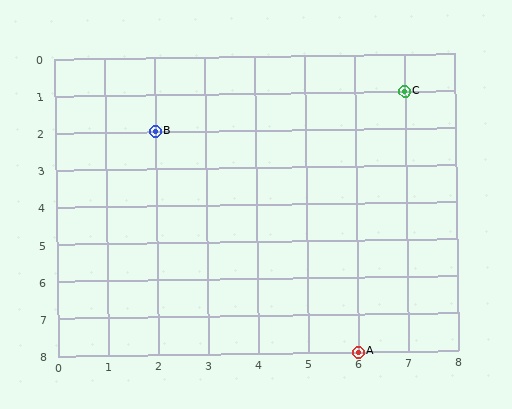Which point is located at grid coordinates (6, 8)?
Point A is at (6, 8).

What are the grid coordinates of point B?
Point B is at grid coordinates (2, 2).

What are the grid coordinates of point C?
Point C is at grid coordinates (7, 1).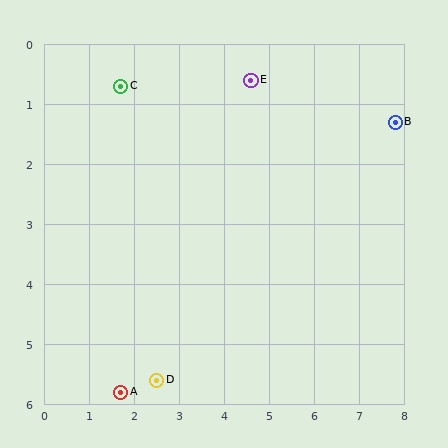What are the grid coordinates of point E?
Point E is at approximately (4.6, 0.6).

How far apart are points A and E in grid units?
Points A and E are about 6.0 grid units apart.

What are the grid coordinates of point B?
Point B is at approximately (7.8, 1.3).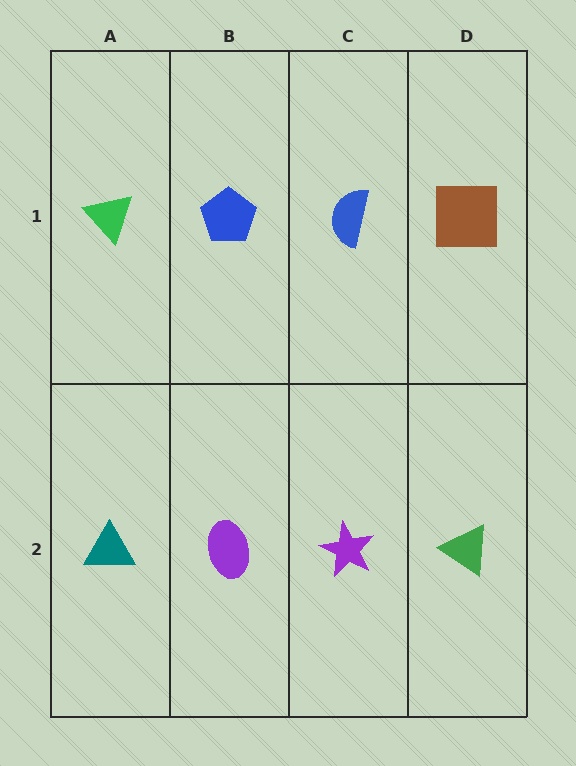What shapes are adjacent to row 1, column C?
A purple star (row 2, column C), a blue pentagon (row 1, column B), a brown square (row 1, column D).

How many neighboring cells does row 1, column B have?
3.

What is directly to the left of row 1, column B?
A green triangle.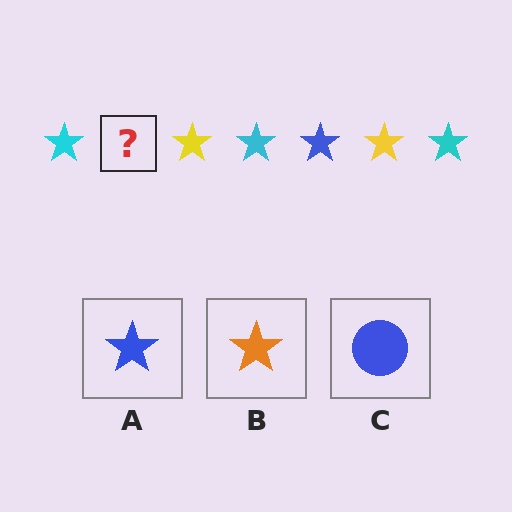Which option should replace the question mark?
Option A.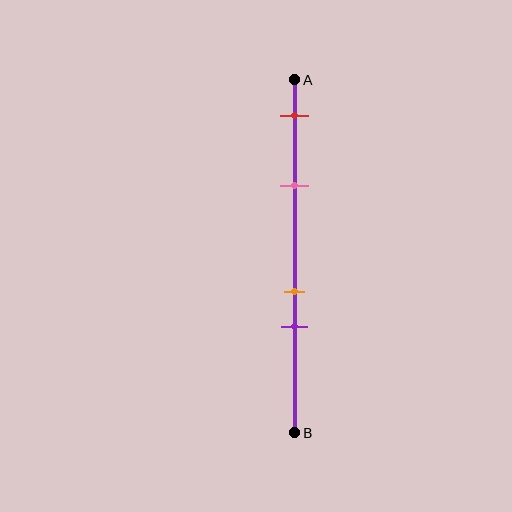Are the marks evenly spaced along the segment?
No, the marks are not evenly spaced.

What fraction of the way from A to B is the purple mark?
The purple mark is approximately 70% (0.7) of the way from A to B.